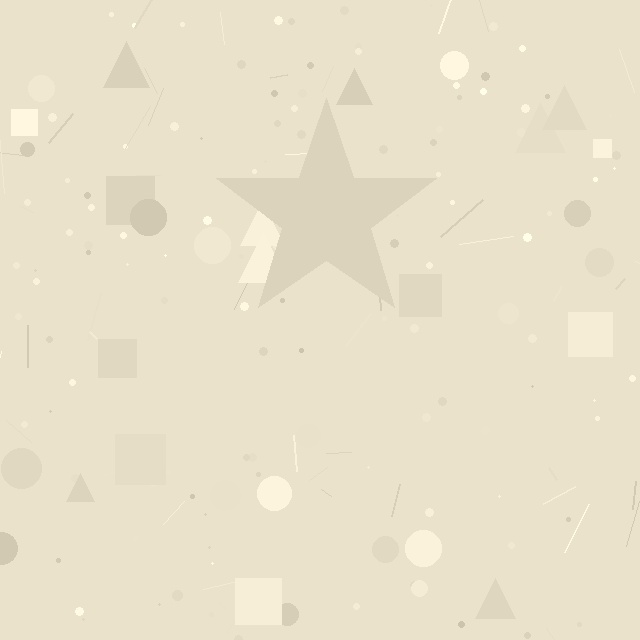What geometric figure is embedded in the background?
A star is embedded in the background.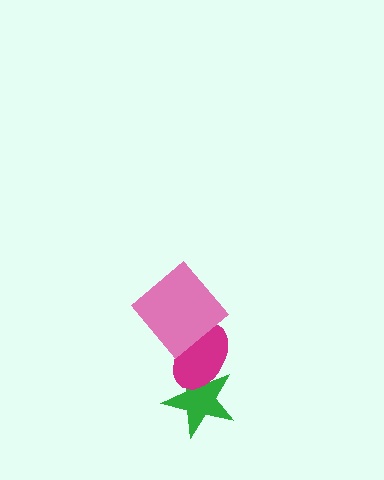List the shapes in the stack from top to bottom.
From top to bottom: the pink diamond, the magenta ellipse, the green star.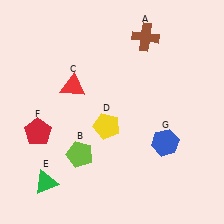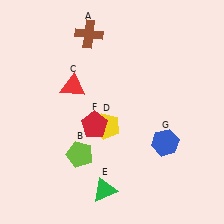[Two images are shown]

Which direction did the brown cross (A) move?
The brown cross (A) moved left.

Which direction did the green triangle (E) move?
The green triangle (E) moved right.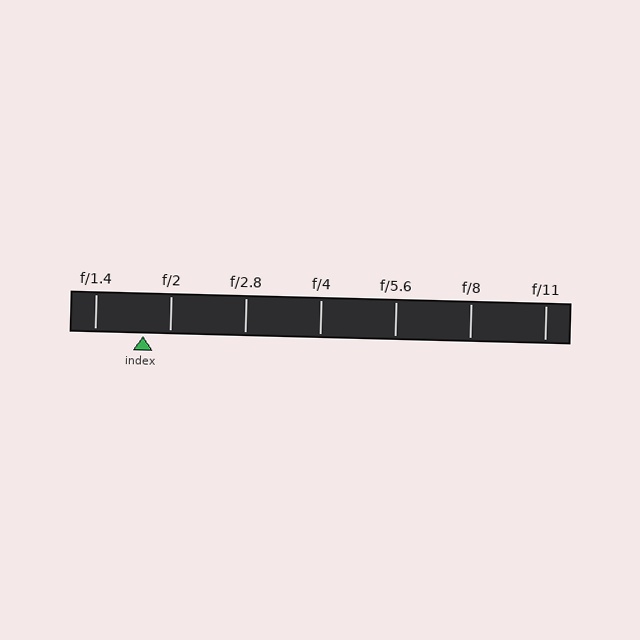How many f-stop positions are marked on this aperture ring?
There are 7 f-stop positions marked.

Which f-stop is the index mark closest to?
The index mark is closest to f/2.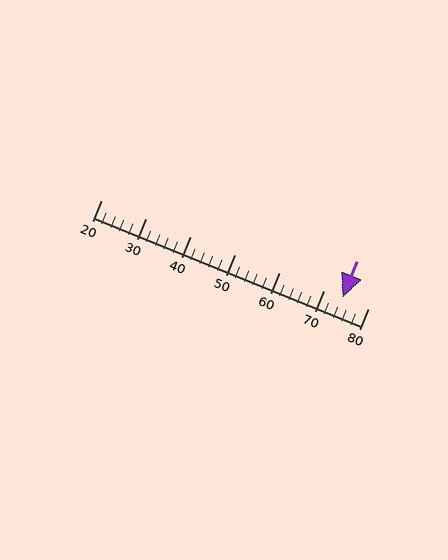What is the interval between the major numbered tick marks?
The major tick marks are spaced 10 units apart.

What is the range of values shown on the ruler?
The ruler shows values from 20 to 80.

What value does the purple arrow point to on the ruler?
The purple arrow points to approximately 74.